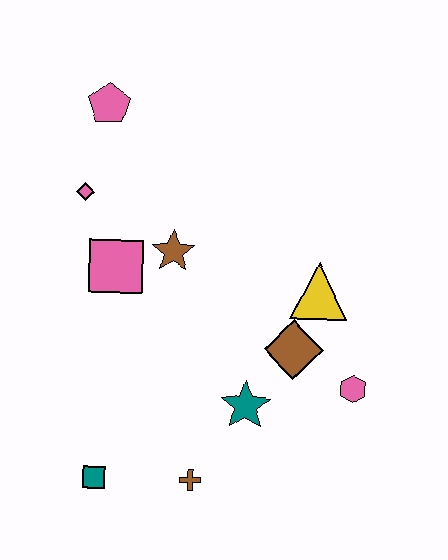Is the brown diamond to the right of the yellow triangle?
No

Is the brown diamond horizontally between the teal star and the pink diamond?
No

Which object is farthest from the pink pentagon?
The brown cross is farthest from the pink pentagon.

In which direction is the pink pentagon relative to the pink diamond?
The pink pentagon is above the pink diamond.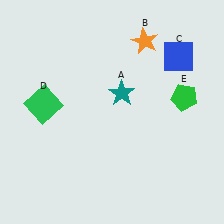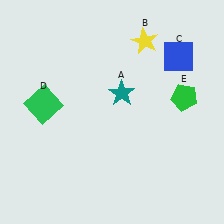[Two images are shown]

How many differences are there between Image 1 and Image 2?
There is 1 difference between the two images.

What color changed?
The star (B) changed from orange in Image 1 to yellow in Image 2.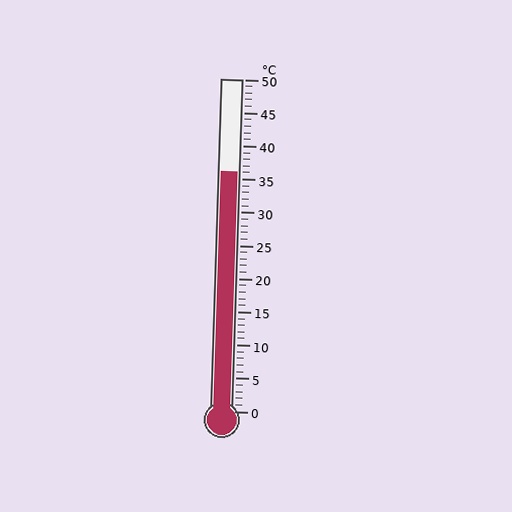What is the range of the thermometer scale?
The thermometer scale ranges from 0°C to 50°C.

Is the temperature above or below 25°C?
The temperature is above 25°C.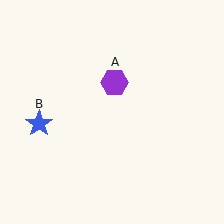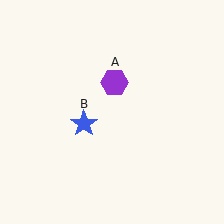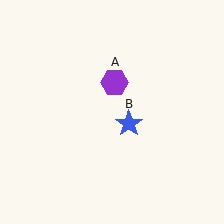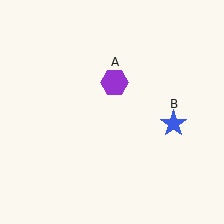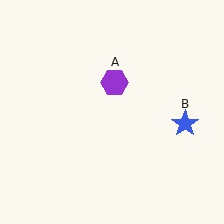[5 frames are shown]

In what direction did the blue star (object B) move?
The blue star (object B) moved right.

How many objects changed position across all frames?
1 object changed position: blue star (object B).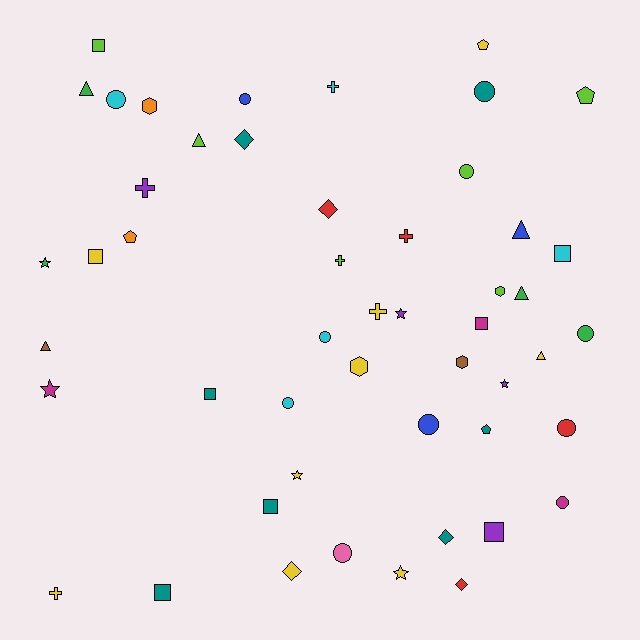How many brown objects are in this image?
There are 2 brown objects.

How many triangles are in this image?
There are 6 triangles.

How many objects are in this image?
There are 50 objects.